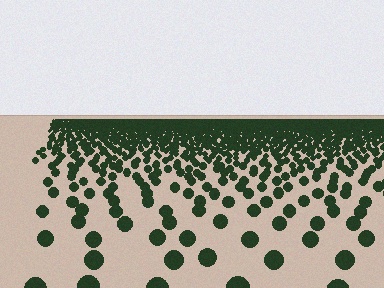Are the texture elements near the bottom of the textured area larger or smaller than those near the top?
Larger. Near the bottom, elements are closer to the viewer and appear at a bigger on-screen size.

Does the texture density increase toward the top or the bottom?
Density increases toward the top.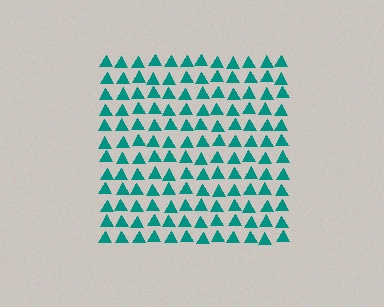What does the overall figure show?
The overall figure shows a square.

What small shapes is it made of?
It is made of small triangles.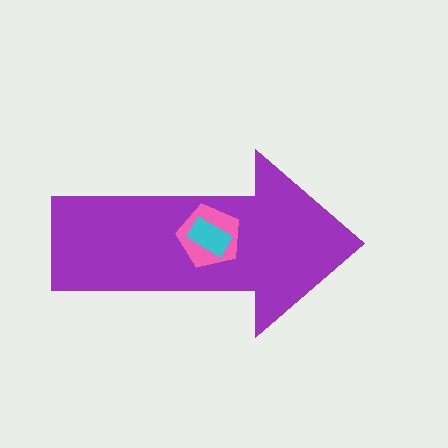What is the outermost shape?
The purple arrow.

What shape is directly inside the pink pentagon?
The cyan rectangle.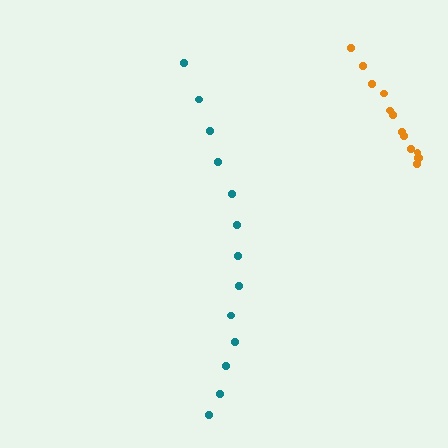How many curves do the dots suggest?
There are 2 distinct paths.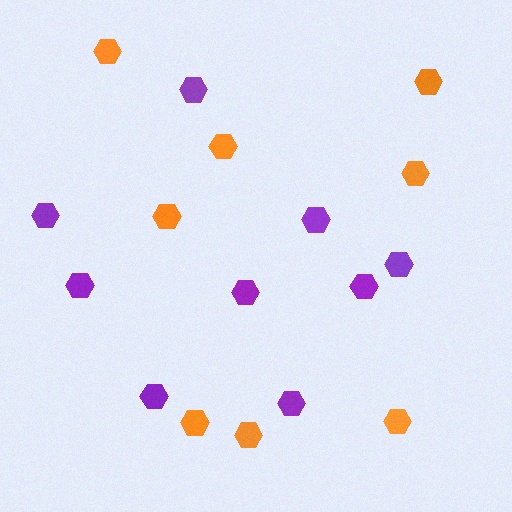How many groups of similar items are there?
There are 2 groups: one group of orange hexagons (8) and one group of purple hexagons (9).